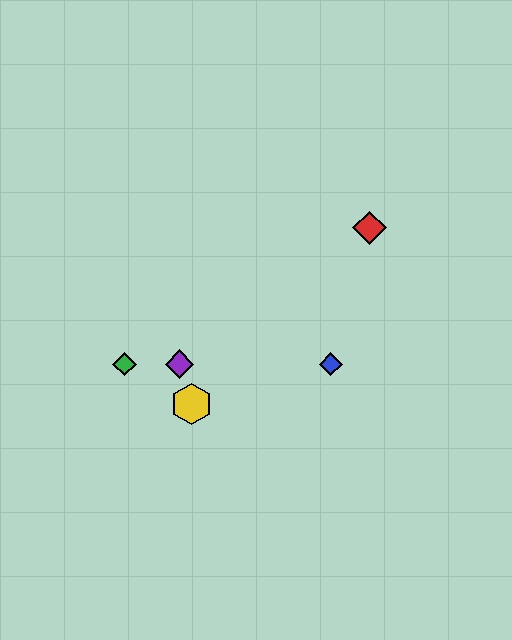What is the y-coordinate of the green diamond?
The green diamond is at y≈364.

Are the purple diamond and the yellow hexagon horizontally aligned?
No, the purple diamond is at y≈364 and the yellow hexagon is at y≈404.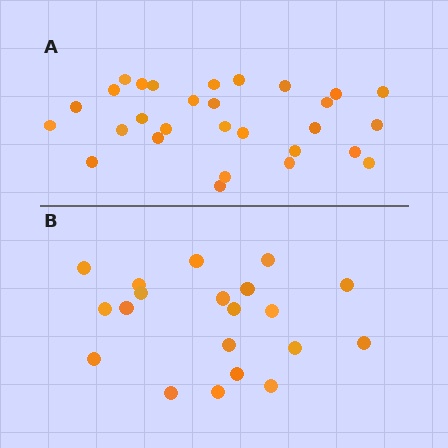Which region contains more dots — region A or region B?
Region A (the top region) has more dots.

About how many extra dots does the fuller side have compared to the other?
Region A has roughly 8 or so more dots than region B.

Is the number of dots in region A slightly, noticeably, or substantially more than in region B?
Region A has substantially more. The ratio is roughly 1.4 to 1.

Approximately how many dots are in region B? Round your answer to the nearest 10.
About 20 dots.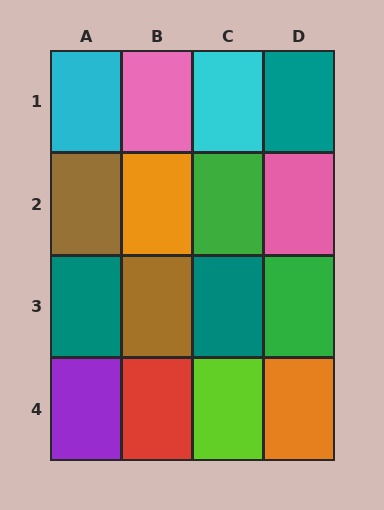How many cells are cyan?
2 cells are cyan.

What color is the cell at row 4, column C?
Lime.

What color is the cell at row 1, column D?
Teal.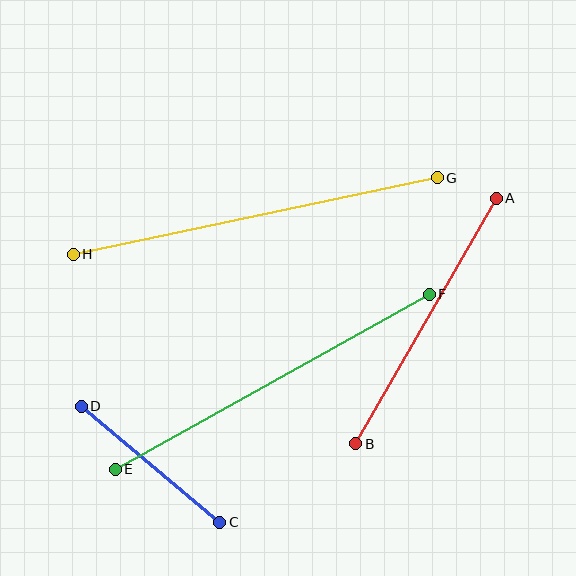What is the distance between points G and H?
The distance is approximately 372 pixels.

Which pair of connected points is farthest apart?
Points G and H are farthest apart.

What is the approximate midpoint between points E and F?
The midpoint is at approximately (272, 382) pixels.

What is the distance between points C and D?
The distance is approximately 181 pixels.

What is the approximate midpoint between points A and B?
The midpoint is at approximately (426, 321) pixels.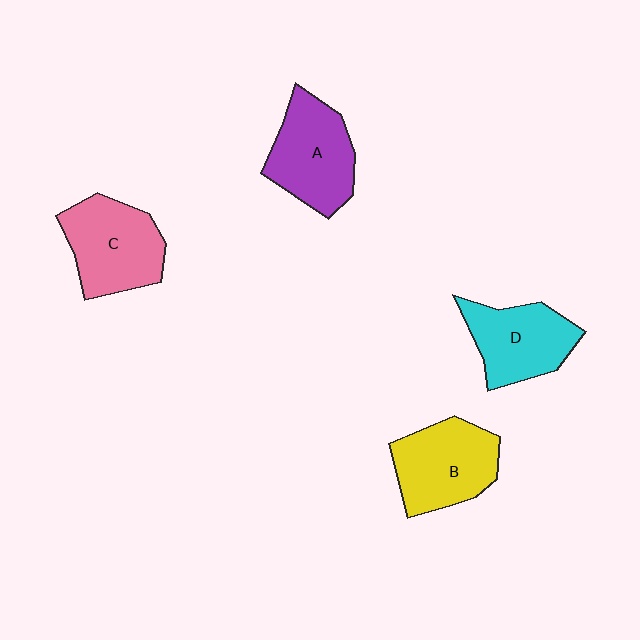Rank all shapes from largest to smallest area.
From largest to smallest: C (pink), B (yellow), A (purple), D (cyan).